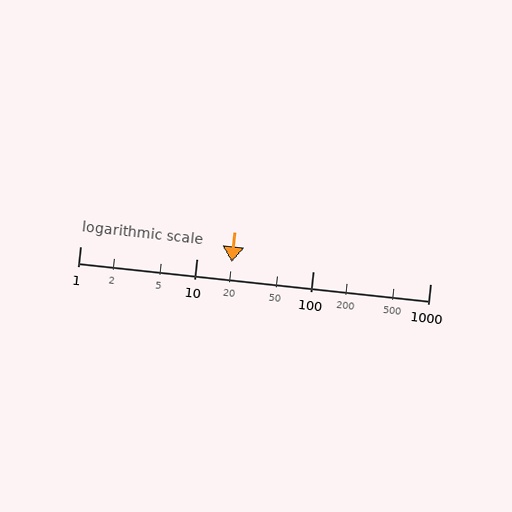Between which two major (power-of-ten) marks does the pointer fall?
The pointer is between 10 and 100.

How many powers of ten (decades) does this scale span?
The scale spans 3 decades, from 1 to 1000.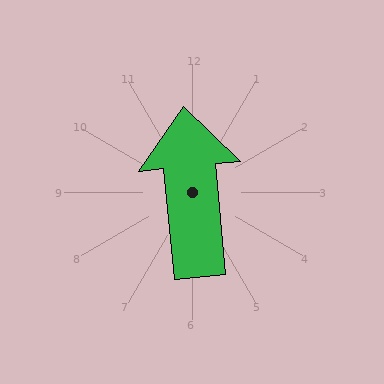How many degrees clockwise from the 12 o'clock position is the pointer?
Approximately 355 degrees.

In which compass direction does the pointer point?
North.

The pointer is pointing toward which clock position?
Roughly 12 o'clock.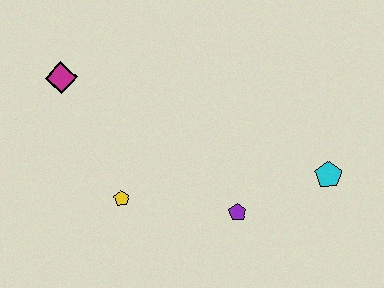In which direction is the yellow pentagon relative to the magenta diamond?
The yellow pentagon is below the magenta diamond.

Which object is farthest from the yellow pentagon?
The cyan pentagon is farthest from the yellow pentagon.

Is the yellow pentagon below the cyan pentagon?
Yes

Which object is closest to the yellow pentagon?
The purple pentagon is closest to the yellow pentagon.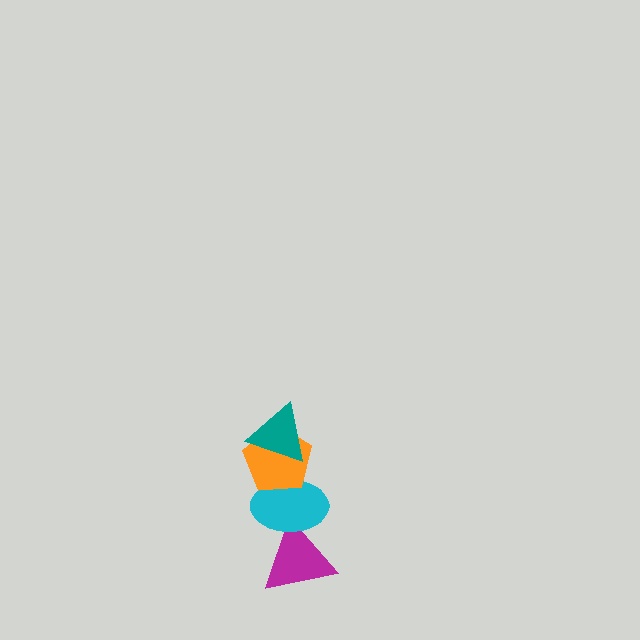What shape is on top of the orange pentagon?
The teal triangle is on top of the orange pentagon.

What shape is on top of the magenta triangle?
The cyan ellipse is on top of the magenta triangle.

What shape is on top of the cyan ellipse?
The orange pentagon is on top of the cyan ellipse.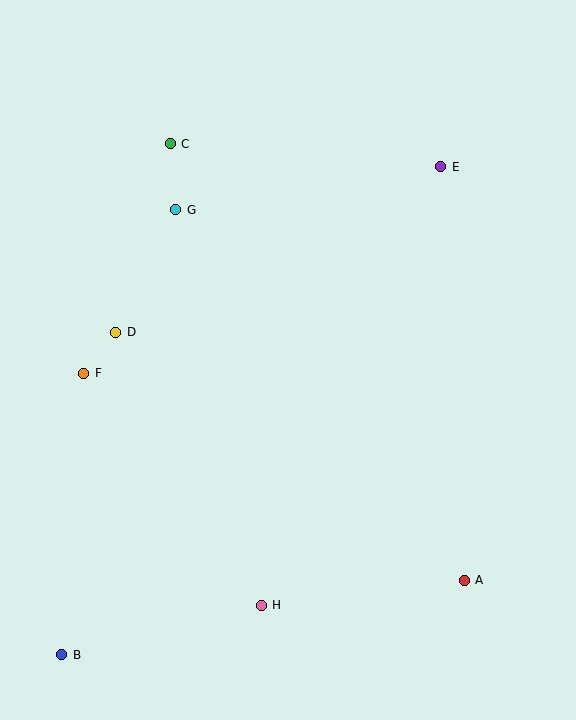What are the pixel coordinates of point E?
Point E is at (441, 167).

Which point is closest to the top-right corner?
Point E is closest to the top-right corner.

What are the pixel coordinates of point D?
Point D is at (116, 332).